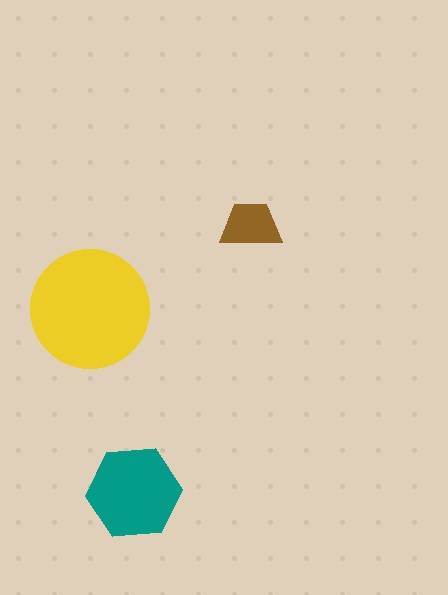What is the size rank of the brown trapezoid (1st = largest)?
3rd.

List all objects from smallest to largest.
The brown trapezoid, the teal hexagon, the yellow circle.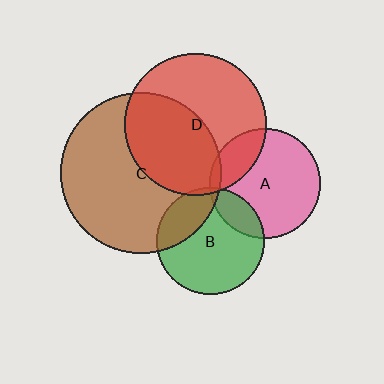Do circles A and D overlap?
Yes.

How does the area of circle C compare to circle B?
Approximately 2.2 times.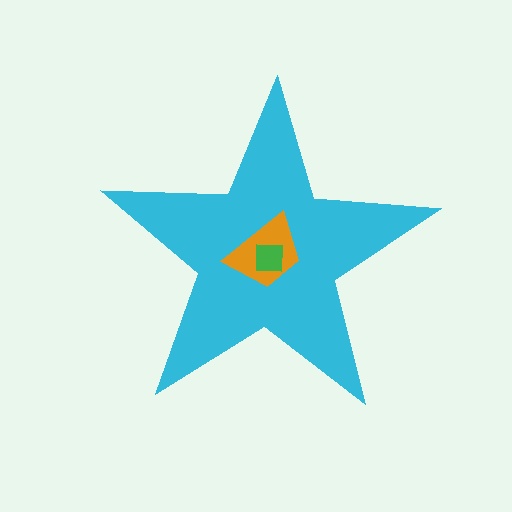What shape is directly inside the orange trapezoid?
The green square.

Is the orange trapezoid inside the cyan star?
Yes.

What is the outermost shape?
The cyan star.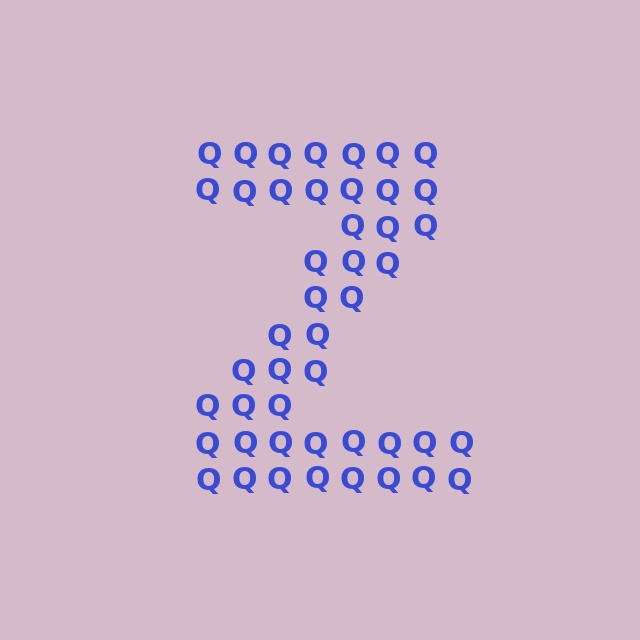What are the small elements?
The small elements are letter Q's.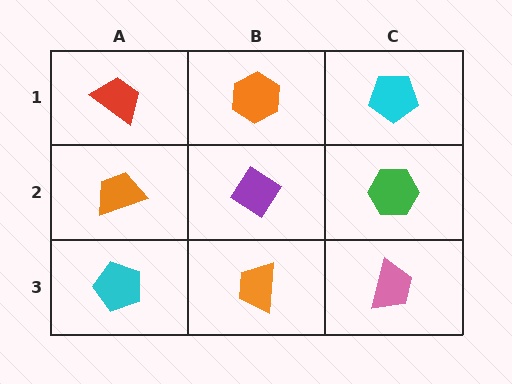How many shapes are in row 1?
3 shapes.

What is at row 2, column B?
A purple diamond.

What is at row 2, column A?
An orange trapezoid.